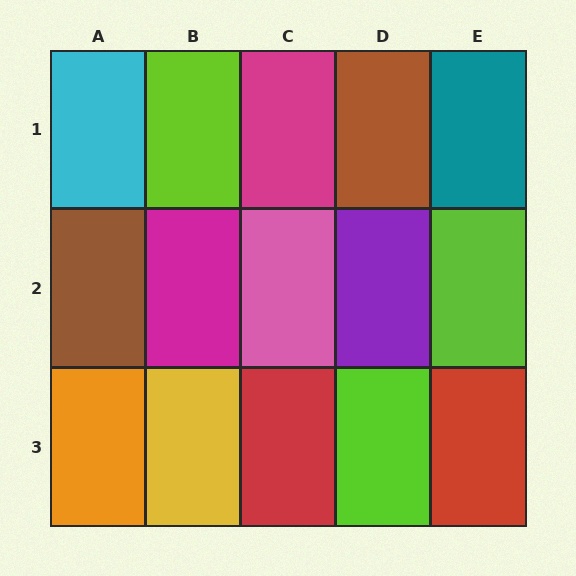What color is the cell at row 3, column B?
Yellow.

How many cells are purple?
1 cell is purple.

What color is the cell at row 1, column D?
Brown.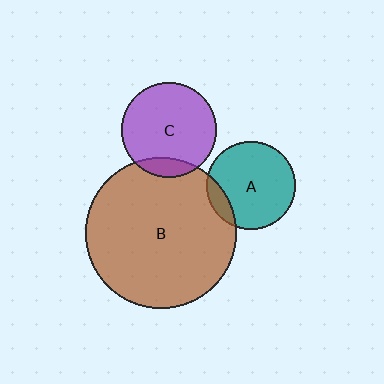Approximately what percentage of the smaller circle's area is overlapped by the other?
Approximately 15%.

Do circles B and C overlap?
Yes.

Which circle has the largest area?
Circle B (brown).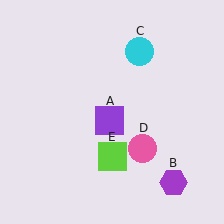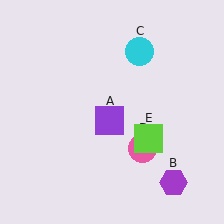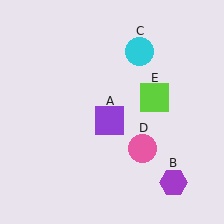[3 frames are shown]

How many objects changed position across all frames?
1 object changed position: lime square (object E).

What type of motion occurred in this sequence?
The lime square (object E) rotated counterclockwise around the center of the scene.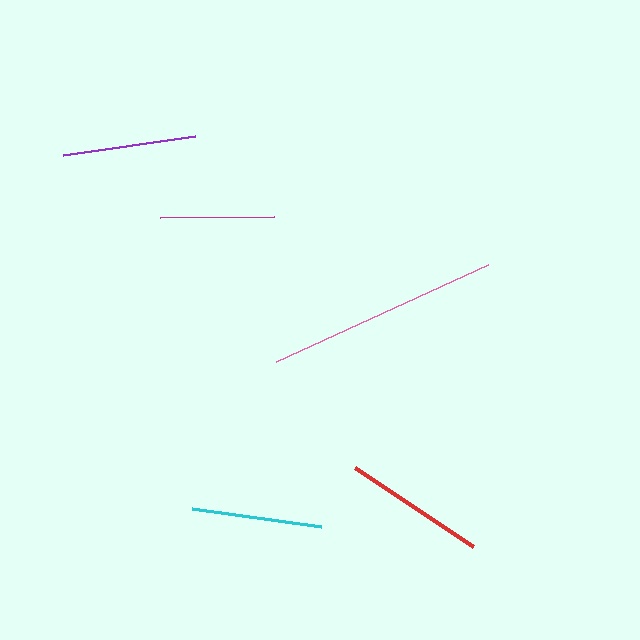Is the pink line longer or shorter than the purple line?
The pink line is longer than the purple line.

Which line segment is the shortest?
The magenta line is the shortest at approximately 114 pixels.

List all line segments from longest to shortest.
From longest to shortest: pink, red, purple, cyan, magenta.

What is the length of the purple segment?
The purple segment is approximately 134 pixels long.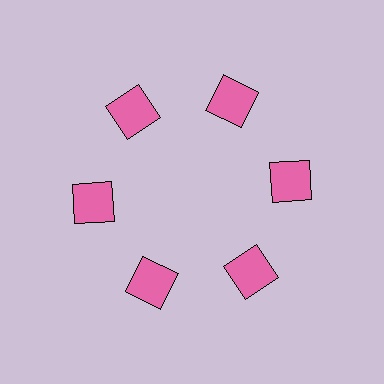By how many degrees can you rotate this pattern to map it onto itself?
The pattern maps onto itself every 60 degrees of rotation.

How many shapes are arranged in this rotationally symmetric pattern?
There are 6 shapes, arranged in 6 groups of 1.